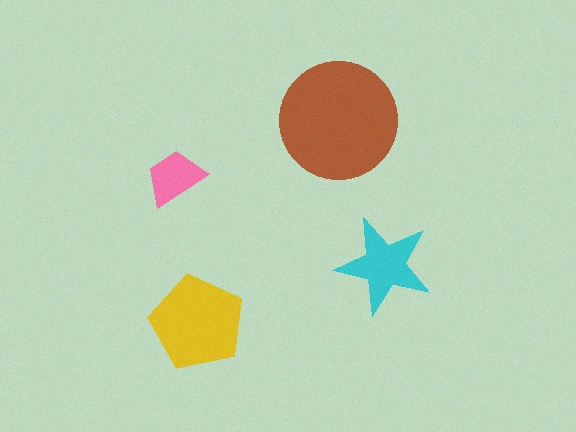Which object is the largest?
The brown circle.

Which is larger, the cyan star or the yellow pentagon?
The yellow pentagon.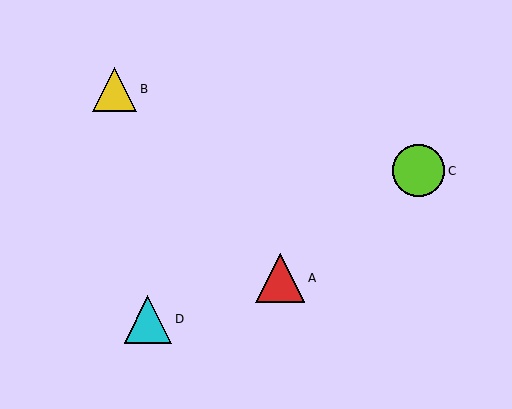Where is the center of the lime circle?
The center of the lime circle is at (419, 171).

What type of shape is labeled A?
Shape A is a red triangle.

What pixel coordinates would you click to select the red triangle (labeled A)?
Click at (280, 278) to select the red triangle A.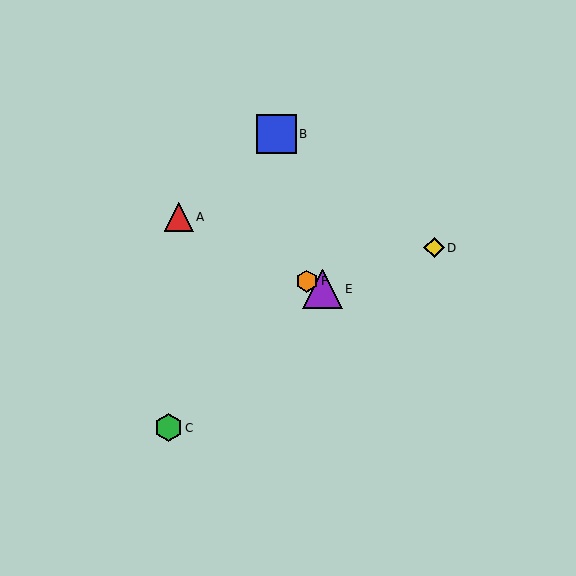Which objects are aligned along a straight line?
Objects A, E, F are aligned along a straight line.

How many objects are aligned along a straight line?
3 objects (A, E, F) are aligned along a straight line.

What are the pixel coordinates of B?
Object B is at (276, 134).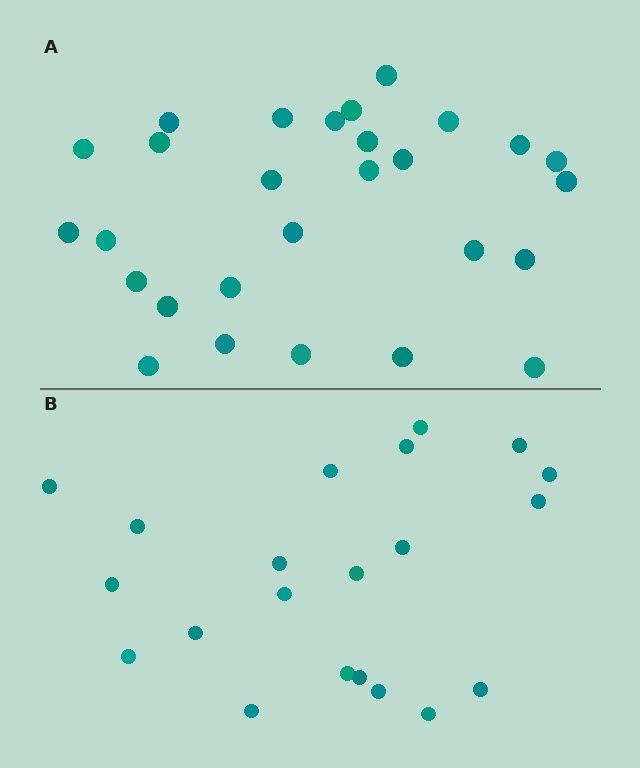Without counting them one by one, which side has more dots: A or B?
Region A (the top region) has more dots.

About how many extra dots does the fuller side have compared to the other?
Region A has roughly 8 or so more dots than region B.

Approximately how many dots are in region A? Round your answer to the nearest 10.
About 30 dots. (The exact count is 28, which rounds to 30.)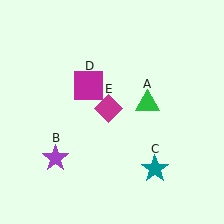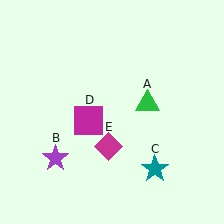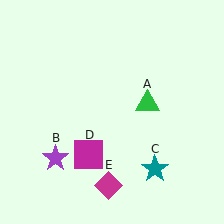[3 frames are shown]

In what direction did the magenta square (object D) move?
The magenta square (object D) moved down.